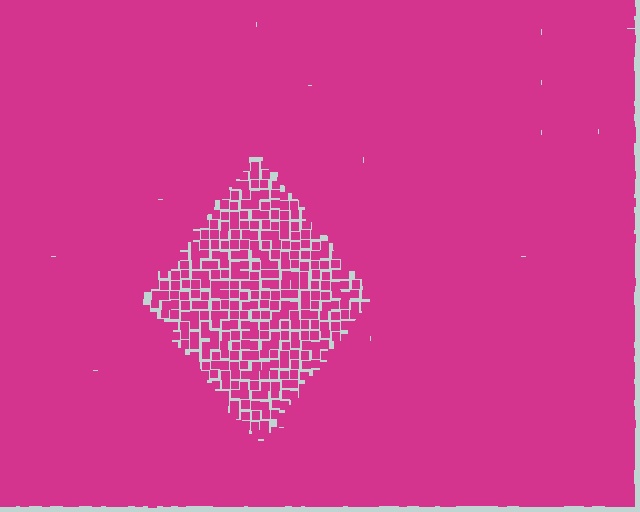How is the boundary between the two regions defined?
The boundary is defined by a change in element density (approximately 2.0x ratio). All elements are the same color, size, and shape.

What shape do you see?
I see a diamond.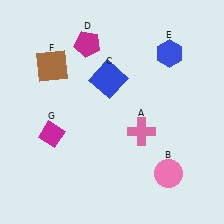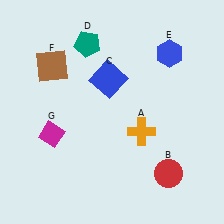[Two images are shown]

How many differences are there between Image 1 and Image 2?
There are 3 differences between the two images.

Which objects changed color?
A changed from pink to orange. B changed from pink to red. D changed from magenta to teal.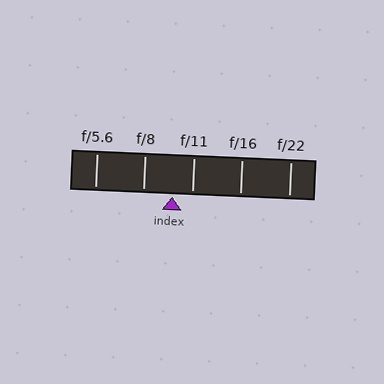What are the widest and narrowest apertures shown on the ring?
The widest aperture shown is f/5.6 and the narrowest is f/22.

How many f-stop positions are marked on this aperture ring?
There are 5 f-stop positions marked.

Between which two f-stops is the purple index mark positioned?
The index mark is between f/8 and f/11.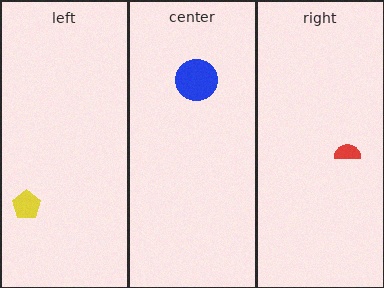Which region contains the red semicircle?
The right region.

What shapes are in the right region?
The red semicircle.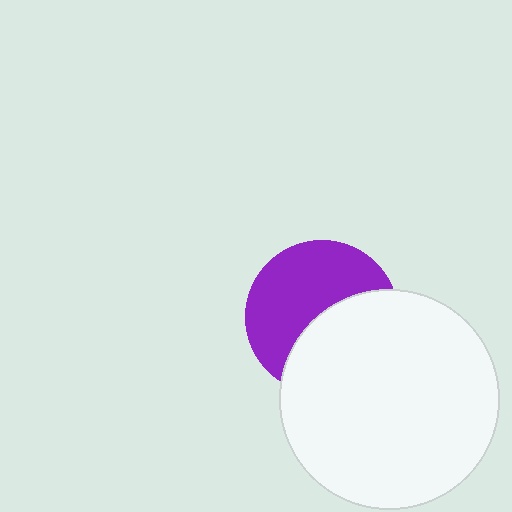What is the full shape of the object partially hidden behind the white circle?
The partially hidden object is a purple circle.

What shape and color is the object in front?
The object in front is a white circle.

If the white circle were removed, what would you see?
You would see the complete purple circle.